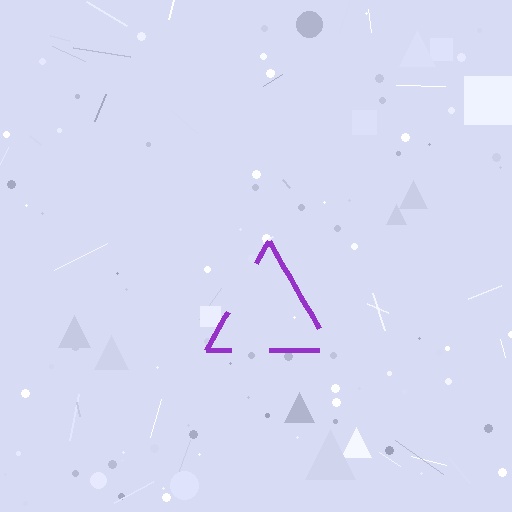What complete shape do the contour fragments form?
The contour fragments form a triangle.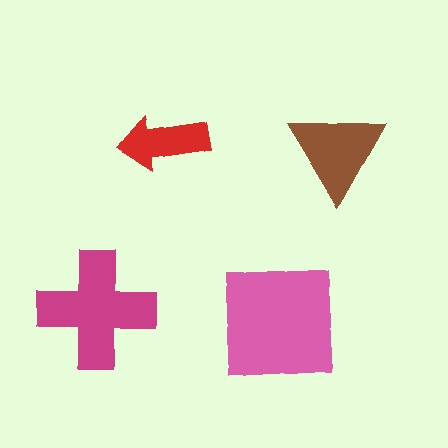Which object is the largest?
The pink square.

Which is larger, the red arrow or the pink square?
The pink square.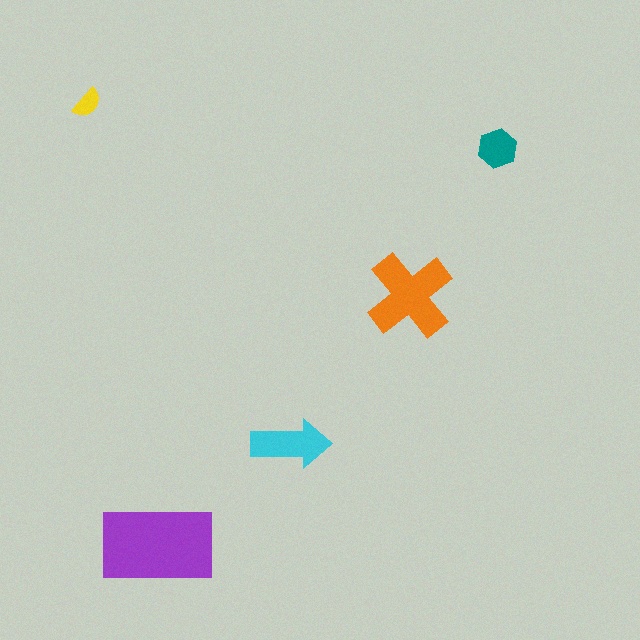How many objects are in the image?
There are 5 objects in the image.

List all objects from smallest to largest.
The yellow semicircle, the teal hexagon, the cyan arrow, the orange cross, the purple rectangle.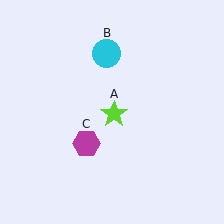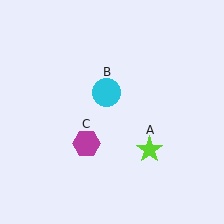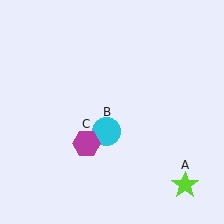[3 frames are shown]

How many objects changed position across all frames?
2 objects changed position: lime star (object A), cyan circle (object B).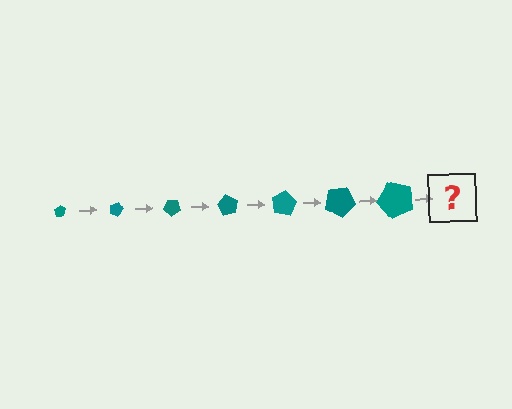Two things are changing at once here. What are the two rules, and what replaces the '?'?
The two rules are that the pentagon grows larger each step and it rotates 20 degrees each step. The '?' should be a pentagon, larger than the previous one and rotated 140 degrees from the start.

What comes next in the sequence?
The next element should be a pentagon, larger than the previous one and rotated 140 degrees from the start.